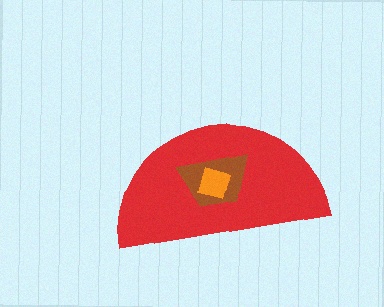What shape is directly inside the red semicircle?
The brown trapezoid.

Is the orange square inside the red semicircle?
Yes.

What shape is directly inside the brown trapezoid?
The orange square.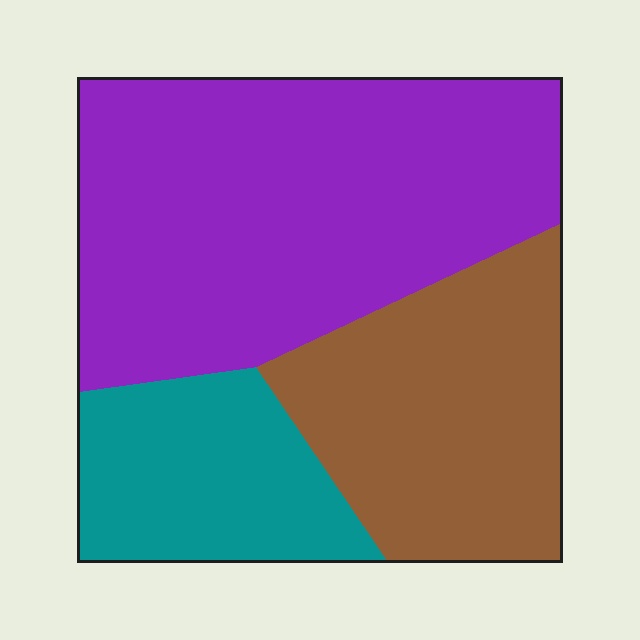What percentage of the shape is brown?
Brown takes up between a sixth and a third of the shape.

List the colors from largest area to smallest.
From largest to smallest: purple, brown, teal.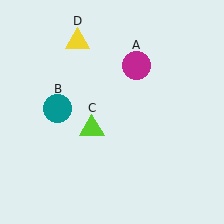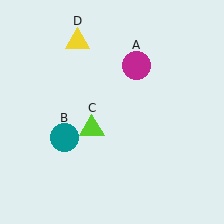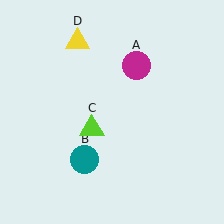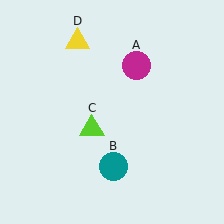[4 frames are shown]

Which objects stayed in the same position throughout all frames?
Magenta circle (object A) and lime triangle (object C) and yellow triangle (object D) remained stationary.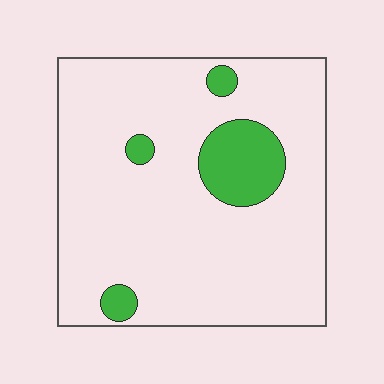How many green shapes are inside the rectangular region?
4.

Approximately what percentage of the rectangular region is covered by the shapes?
Approximately 10%.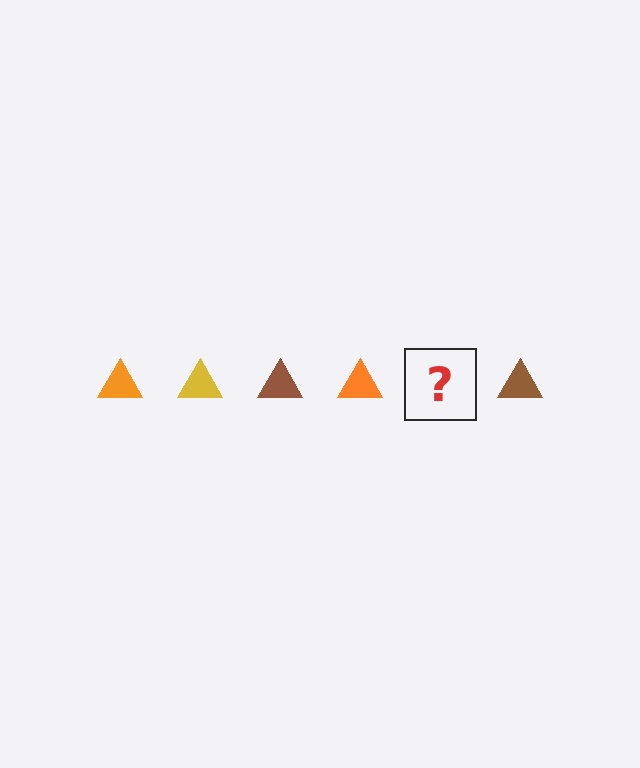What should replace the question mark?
The question mark should be replaced with a yellow triangle.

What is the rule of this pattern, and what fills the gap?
The rule is that the pattern cycles through orange, yellow, brown triangles. The gap should be filled with a yellow triangle.